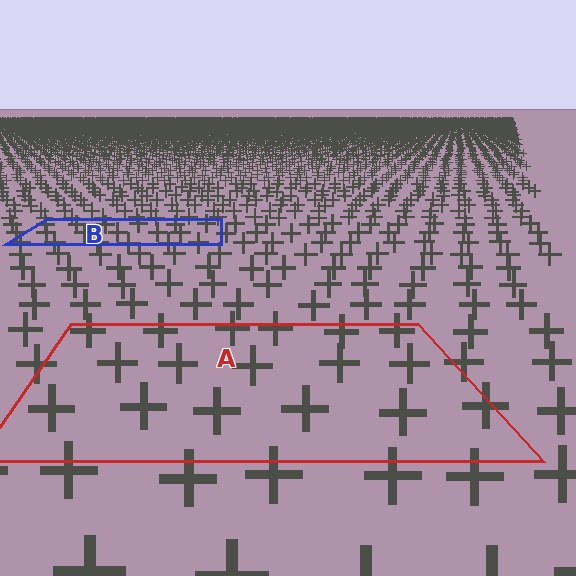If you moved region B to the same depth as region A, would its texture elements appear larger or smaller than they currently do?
They would appear larger. At a closer depth, the same texture elements are projected at a bigger on-screen size.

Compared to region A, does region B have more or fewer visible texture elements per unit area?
Region B has more texture elements per unit area — they are packed more densely because it is farther away.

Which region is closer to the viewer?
Region A is closer. The texture elements there are larger and more spread out.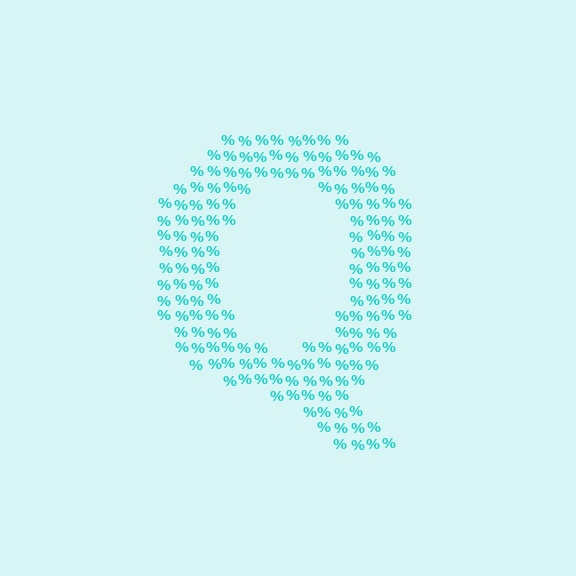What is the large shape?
The large shape is the letter Q.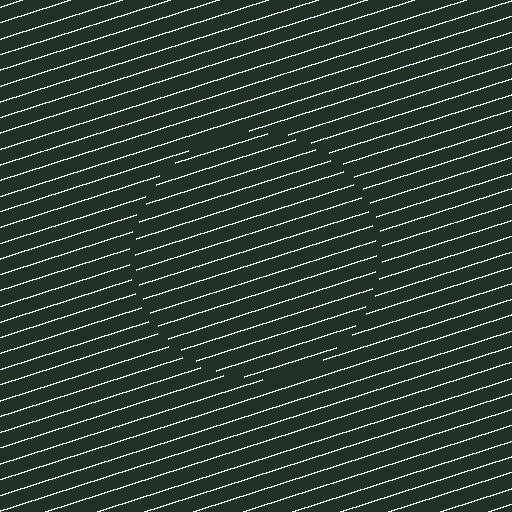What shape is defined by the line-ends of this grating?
An illusory circle. The interior of the shape contains the same grating, shifted by half a period — the contour is defined by the phase discontinuity where line-ends from the inner and outer gratings abut.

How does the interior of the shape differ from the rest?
The interior of the shape contains the same grating, shifted by half a period — the contour is defined by the phase discontinuity where line-ends from the inner and outer gratings abut.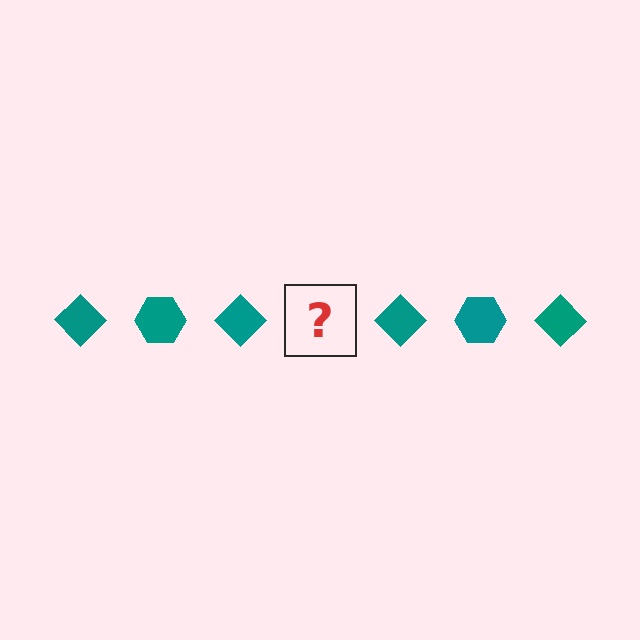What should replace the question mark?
The question mark should be replaced with a teal hexagon.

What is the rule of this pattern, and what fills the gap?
The rule is that the pattern cycles through diamond, hexagon shapes in teal. The gap should be filled with a teal hexagon.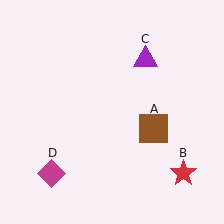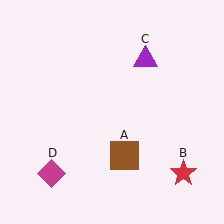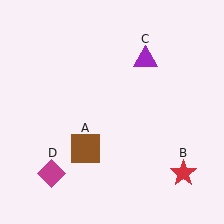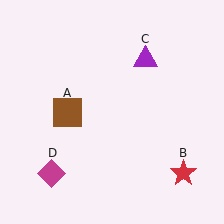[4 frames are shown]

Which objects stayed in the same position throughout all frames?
Red star (object B) and purple triangle (object C) and magenta diamond (object D) remained stationary.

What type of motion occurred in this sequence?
The brown square (object A) rotated clockwise around the center of the scene.